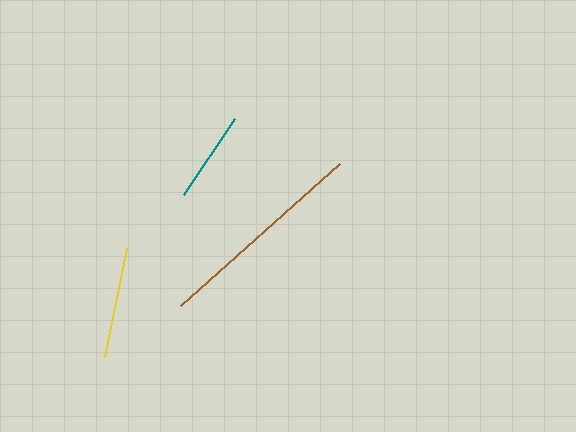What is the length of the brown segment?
The brown segment is approximately 213 pixels long.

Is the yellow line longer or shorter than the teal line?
The yellow line is longer than the teal line.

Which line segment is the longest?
The brown line is the longest at approximately 213 pixels.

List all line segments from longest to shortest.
From longest to shortest: brown, yellow, teal.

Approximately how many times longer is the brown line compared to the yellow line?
The brown line is approximately 1.9 times the length of the yellow line.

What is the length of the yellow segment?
The yellow segment is approximately 111 pixels long.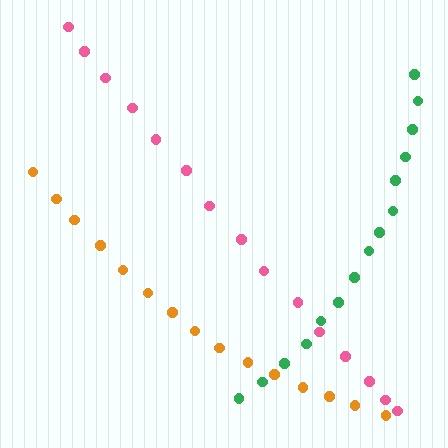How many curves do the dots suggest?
There are 3 distinct paths.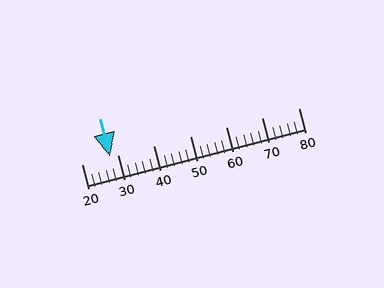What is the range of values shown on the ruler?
The ruler shows values from 20 to 80.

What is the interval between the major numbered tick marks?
The major tick marks are spaced 10 units apart.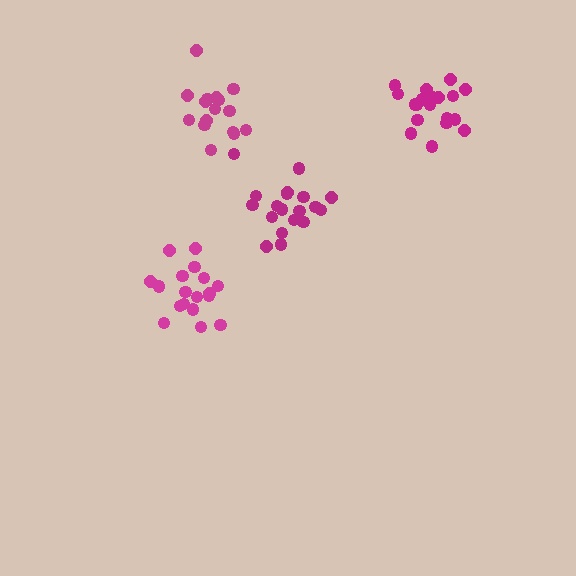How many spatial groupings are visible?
There are 4 spatial groupings.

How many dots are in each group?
Group 1: 18 dots, Group 2: 19 dots, Group 3: 16 dots, Group 4: 19 dots (72 total).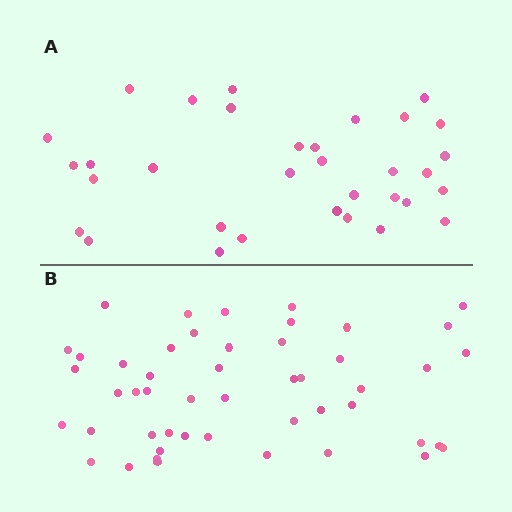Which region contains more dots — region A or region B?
Region B (the bottom region) has more dots.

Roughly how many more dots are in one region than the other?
Region B has approximately 15 more dots than region A.